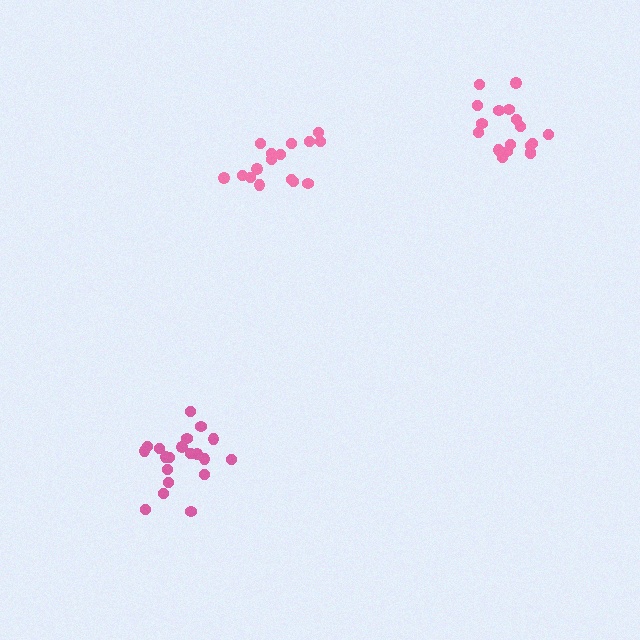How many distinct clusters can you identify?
There are 3 distinct clusters.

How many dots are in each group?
Group 1: 20 dots, Group 2: 18 dots, Group 3: 16 dots (54 total).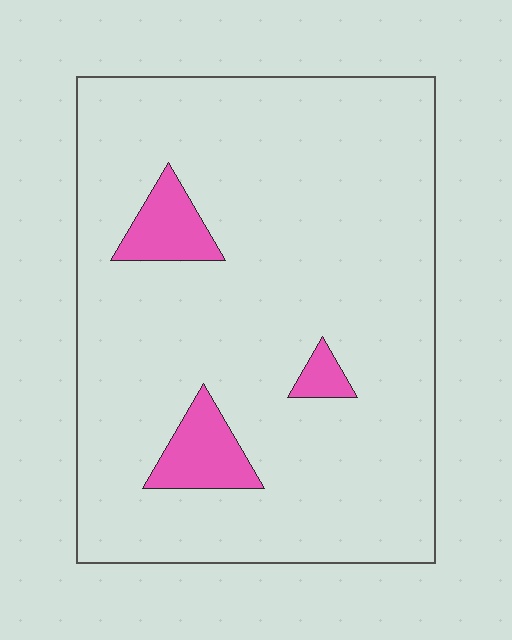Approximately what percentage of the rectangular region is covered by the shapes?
Approximately 10%.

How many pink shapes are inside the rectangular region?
3.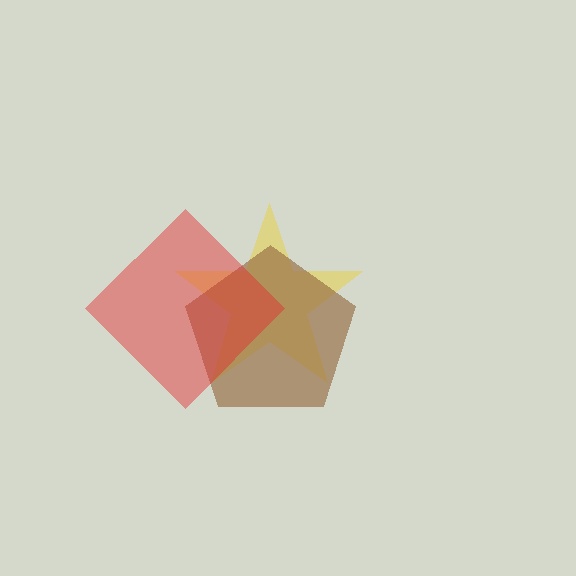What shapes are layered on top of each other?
The layered shapes are: a yellow star, a brown pentagon, a red diamond.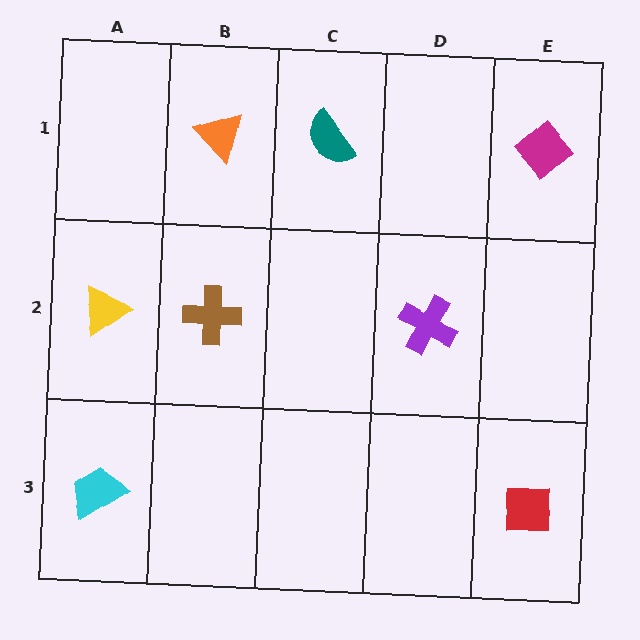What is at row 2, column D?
A purple cross.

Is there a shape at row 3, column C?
No, that cell is empty.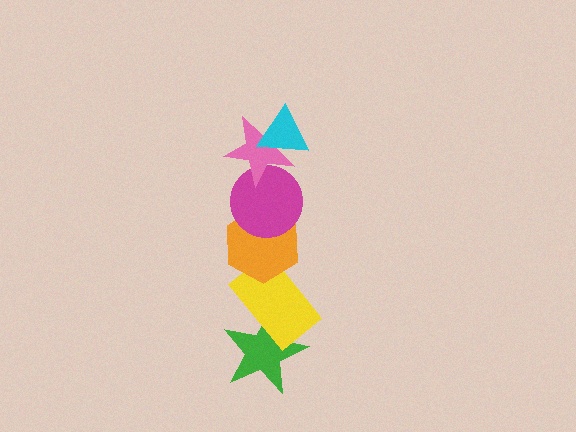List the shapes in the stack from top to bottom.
From top to bottom: the cyan triangle, the pink star, the magenta circle, the orange hexagon, the yellow rectangle, the green star.